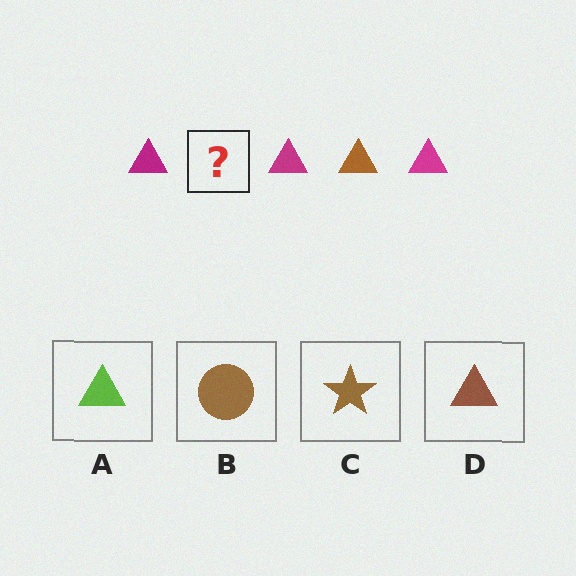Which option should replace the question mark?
Option D.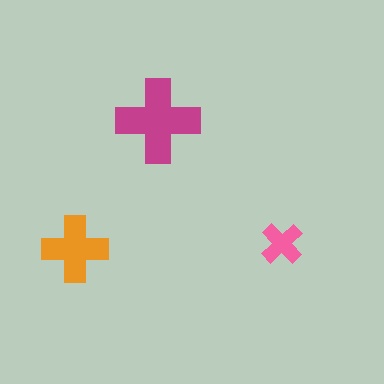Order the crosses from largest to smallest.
the magenta one, the orange one, the pink one.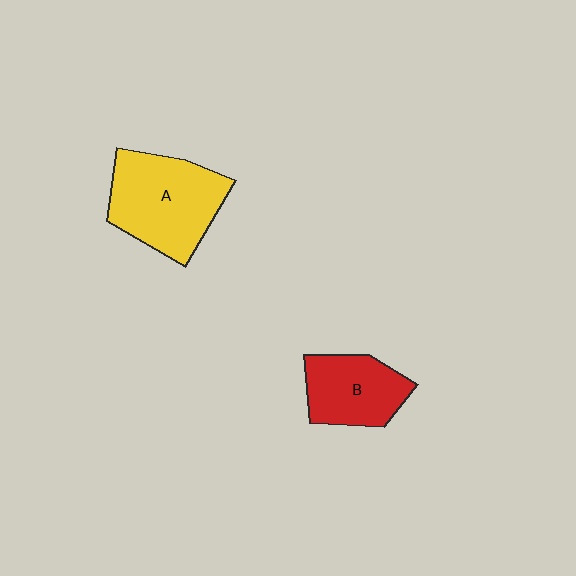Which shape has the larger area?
Shape A (yellow).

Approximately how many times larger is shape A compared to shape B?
Approximately 1.5 times.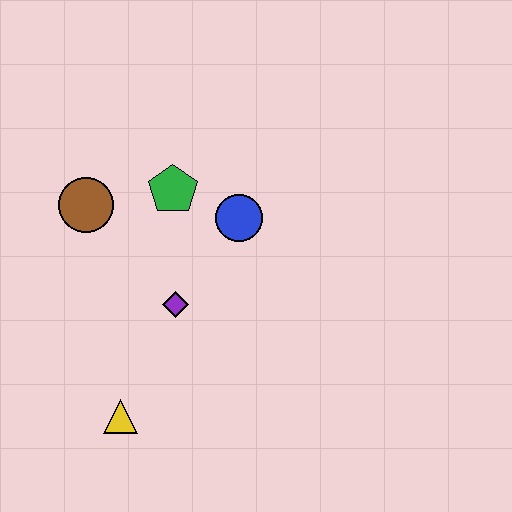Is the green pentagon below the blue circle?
No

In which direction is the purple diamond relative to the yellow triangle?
The purple diamond is above the yellow triangle.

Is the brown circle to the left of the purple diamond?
Yes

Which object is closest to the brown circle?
The green pentagon is closest to the brown circle.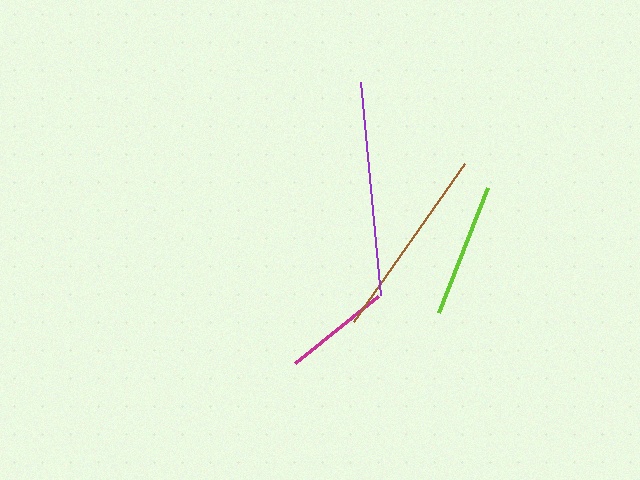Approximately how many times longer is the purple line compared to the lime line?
The purple line is approximately 1.6 times the length of the lime line.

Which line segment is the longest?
The purple line is the longest at approximately 214 pixels.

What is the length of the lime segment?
The lime segment is approximately 134 pixels long.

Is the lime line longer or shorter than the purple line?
The purple line is longer than the lime line.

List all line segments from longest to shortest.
From longest to shortest: purple, brown, lime, magenta.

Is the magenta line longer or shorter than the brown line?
The brown line is longer than the magenta line.